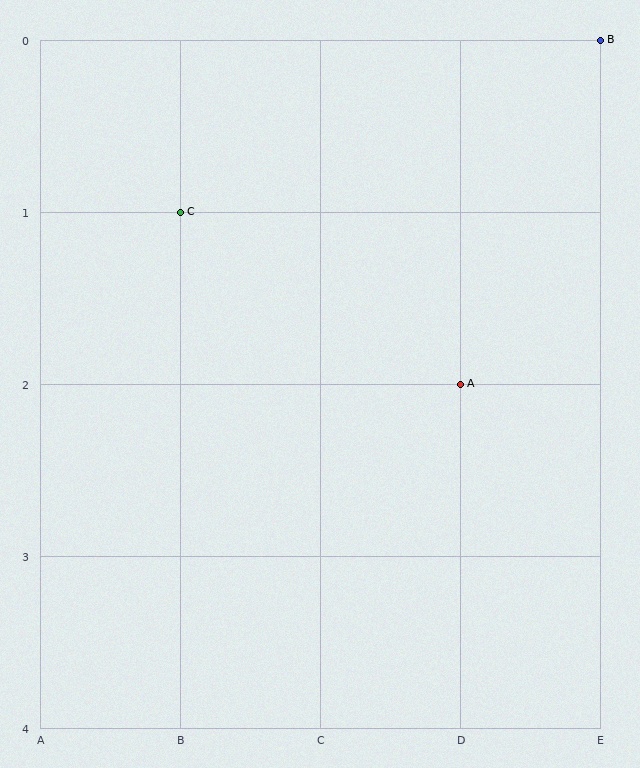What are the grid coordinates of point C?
Point C is at grid coordinates (B, 1).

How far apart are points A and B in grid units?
Points A and B are 1 column and 2 rows apart (about 2.2 grid units diagonally).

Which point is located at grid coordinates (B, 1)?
Point C is at (B, 1).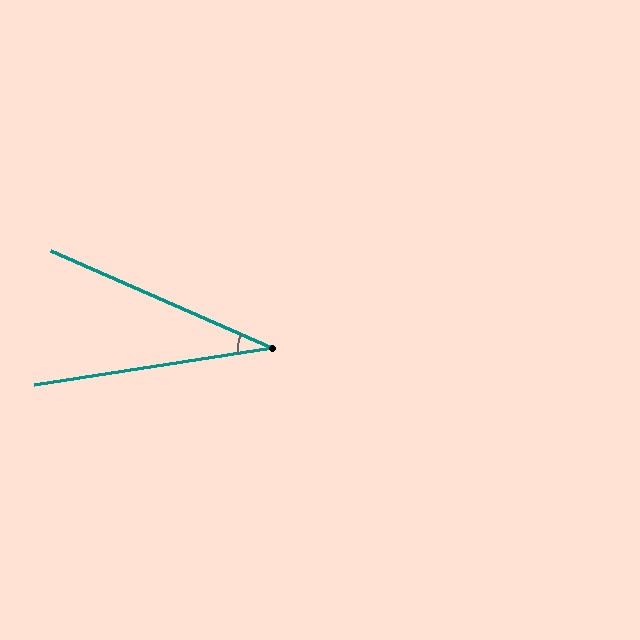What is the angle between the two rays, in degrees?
Approximately 33 degrees.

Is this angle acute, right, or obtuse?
It is acute.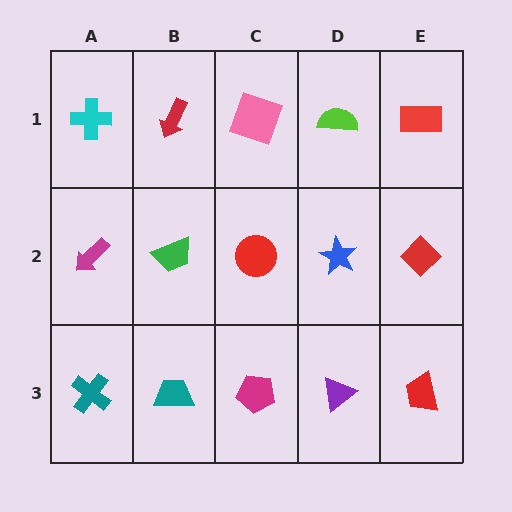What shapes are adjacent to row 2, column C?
A pink square (row 1, column C), a magenta pentagon (row 3, column C), a green trapezoid (row 2, column B), a blue star (row 2, column D).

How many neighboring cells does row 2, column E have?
3.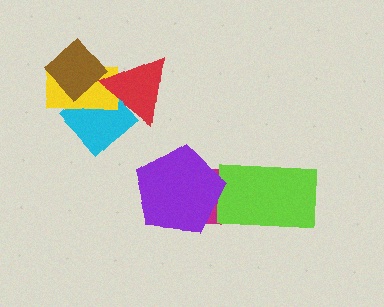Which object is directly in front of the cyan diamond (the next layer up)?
The yellow rectangle is directly in front of the cyan diamond.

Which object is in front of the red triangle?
The brown diamond is in front of the red triangle.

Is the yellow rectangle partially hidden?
Yes, it is partially covered by another shape.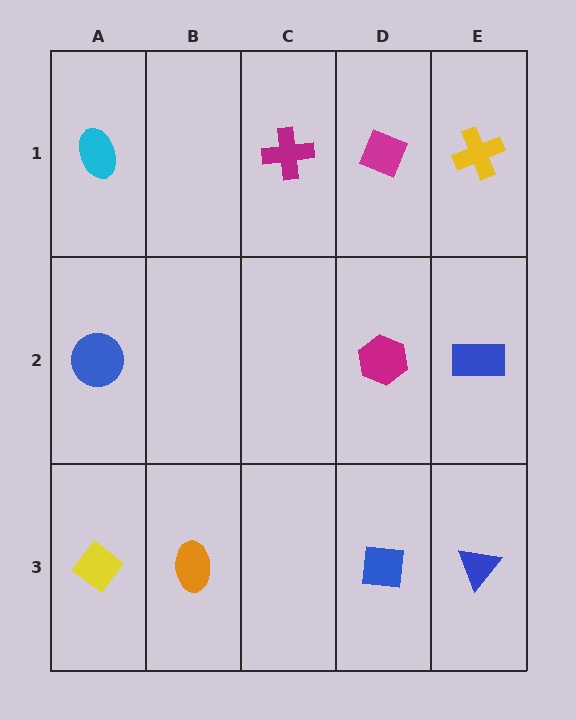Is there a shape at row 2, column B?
No, that cell is empty.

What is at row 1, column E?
A yellow cross.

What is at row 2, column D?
A magenta hexagon.